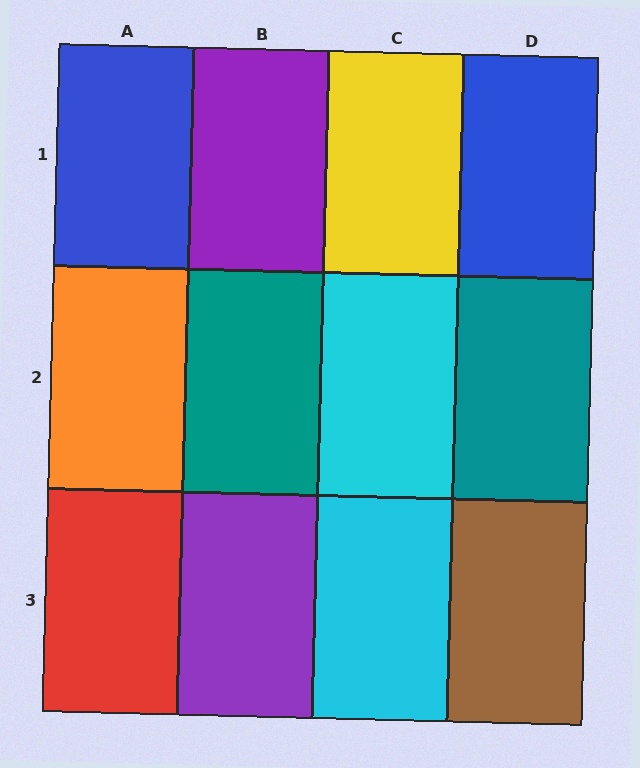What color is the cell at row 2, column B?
Teal.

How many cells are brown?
1 cell is brown.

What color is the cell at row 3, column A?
Red.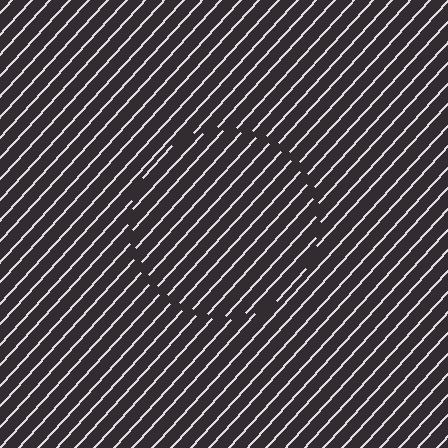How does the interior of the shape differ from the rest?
The interior of the shape contains the same grating, shifted by half a period — the contour is defined by the phase discontinuity where line-ends from the inner and outer gratings abut.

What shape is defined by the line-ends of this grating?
An illusory circle. The interior of the shape contains the same grating, shifted by half a period — the contour is defined by the phase discontinuity where line-ends from the inner and outer gratings abut.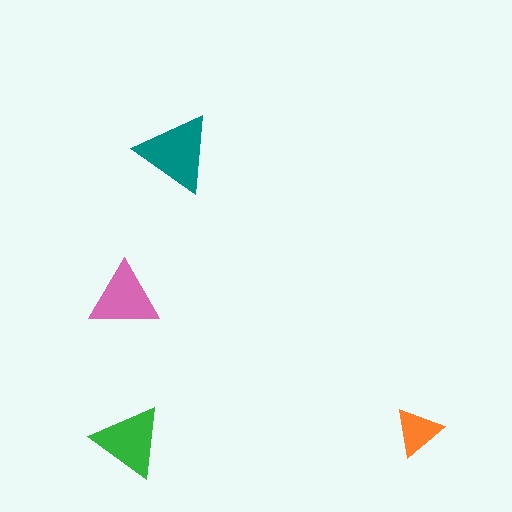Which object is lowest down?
The green triangle is bottommost.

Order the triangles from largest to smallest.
the teal one, the green one, the pink one, the orange one.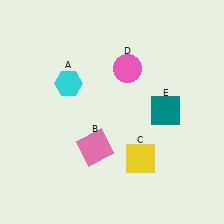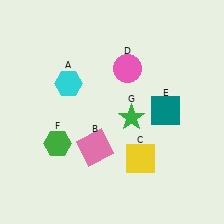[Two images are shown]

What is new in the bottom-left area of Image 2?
A green hexagon (F) was added in the bottom-left area of Image 2.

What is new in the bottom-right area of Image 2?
A green star (G) was added in the bottom-right area of Image 2.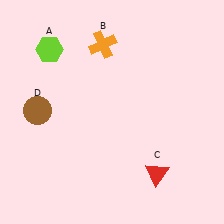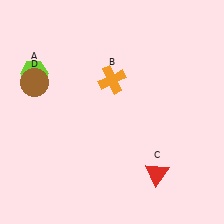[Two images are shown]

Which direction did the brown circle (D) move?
The brown circle (D) moved up.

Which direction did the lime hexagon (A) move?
The lime hexagon (A) moved down.